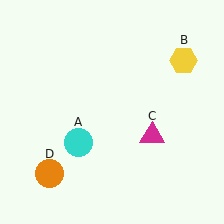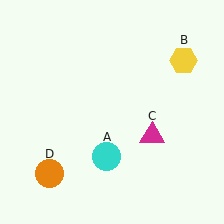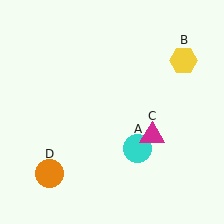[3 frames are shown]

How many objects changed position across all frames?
1 object changed position: cyan circle (object A).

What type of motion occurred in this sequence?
The cyan circle (object A) rotated counterclockwise around the center of the scene.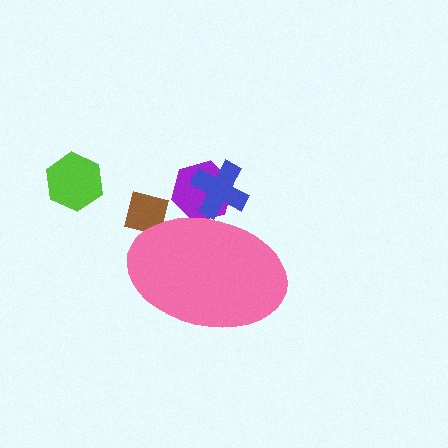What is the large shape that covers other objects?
A pink ellipse.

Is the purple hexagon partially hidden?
Yes, the purple hexagon is partially hidden behind the pink ellipse.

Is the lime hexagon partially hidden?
No, the lime hexagon is fully visible.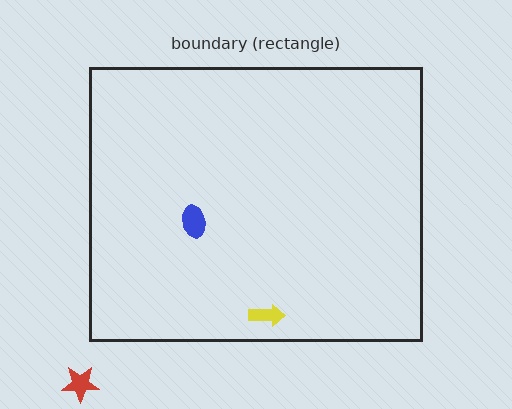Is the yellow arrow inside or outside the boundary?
Inside.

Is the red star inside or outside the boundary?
Outside.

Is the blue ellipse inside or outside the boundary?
Inside.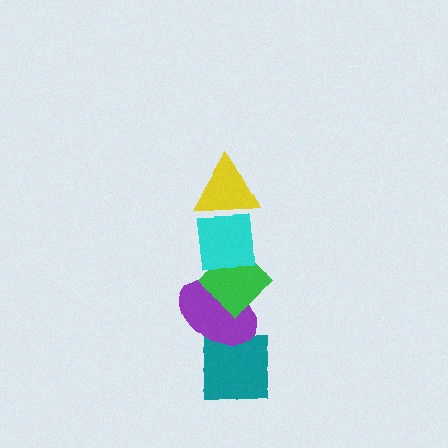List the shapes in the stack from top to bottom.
From top to bottom: the yellow triangle, the cyan square, the green diamond, the purple ellipse, the teal square.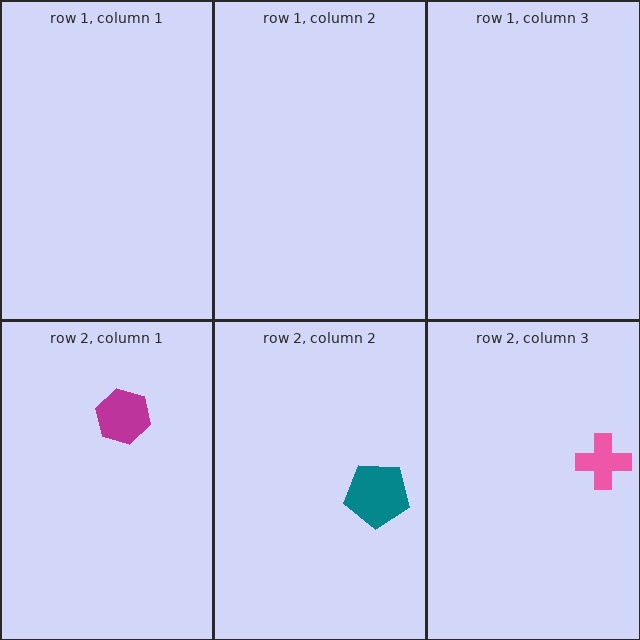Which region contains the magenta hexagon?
The row 2, column 1 region.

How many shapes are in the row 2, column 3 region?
1.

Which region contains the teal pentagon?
The row 2, column 2 region.